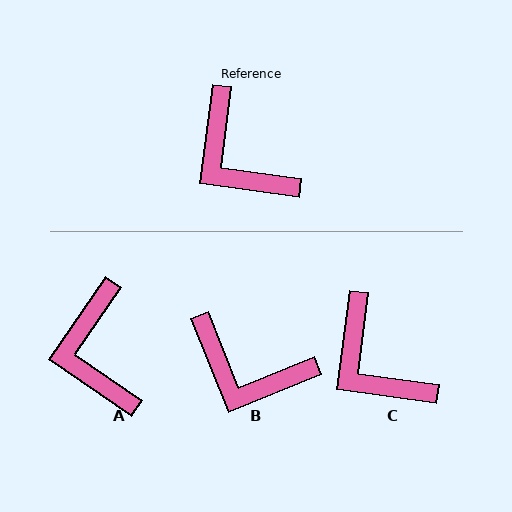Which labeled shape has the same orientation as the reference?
C.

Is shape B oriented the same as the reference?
No, it is off by about 29 degrees.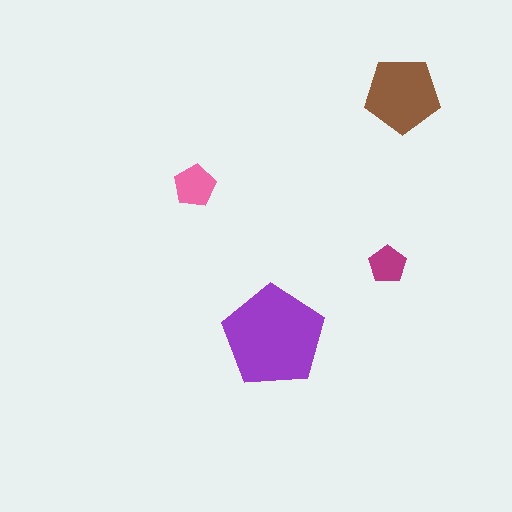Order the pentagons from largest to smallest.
the purple one, the brown one, the pink one, the magenta one.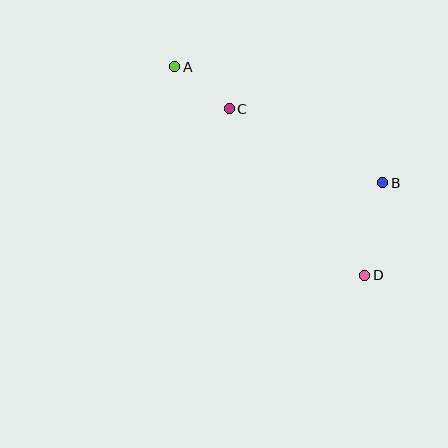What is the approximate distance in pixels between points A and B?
The distance between A and B is approximately 238 pixels.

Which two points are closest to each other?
Points A and C are closest to each other.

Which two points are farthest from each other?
Points A and D are farthest from each other.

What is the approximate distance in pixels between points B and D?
The distance between B and D is approximately 94 pixels.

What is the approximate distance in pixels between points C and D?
The distance between C and D is approximately 214 pixels.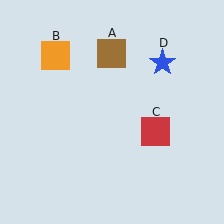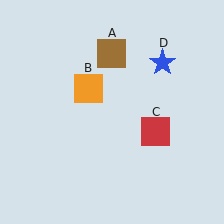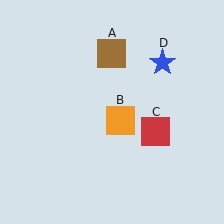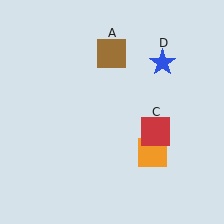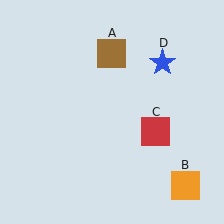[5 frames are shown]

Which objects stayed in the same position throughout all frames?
Brown square (object A) and red square (object C) and blue star (object D) remained stationary.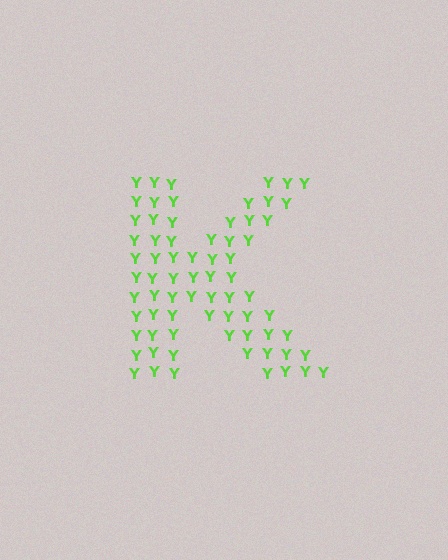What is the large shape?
The large shape is the letter K.